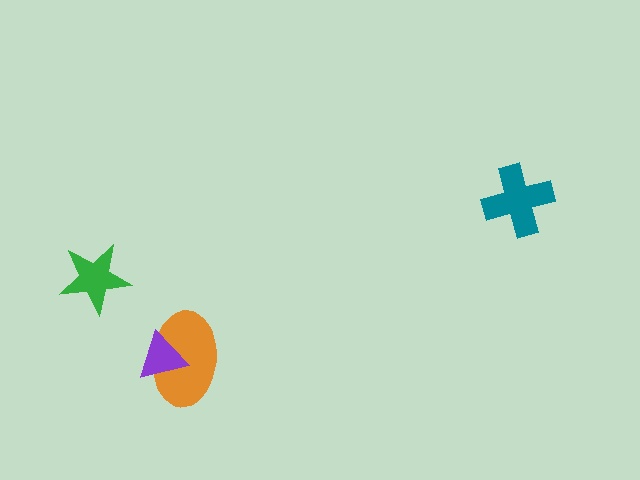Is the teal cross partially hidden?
No, no other shape covers it.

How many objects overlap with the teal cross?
0 objects overlap with the teal cross.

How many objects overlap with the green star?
0 objects overlap with the green star.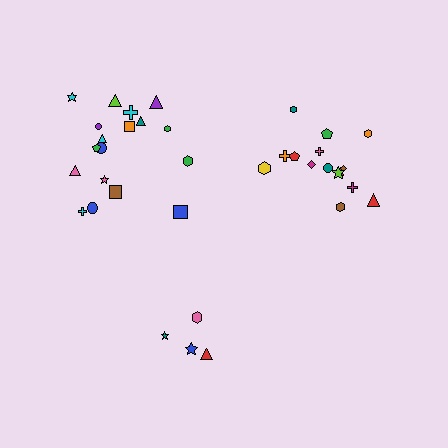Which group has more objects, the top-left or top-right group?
The top-left group.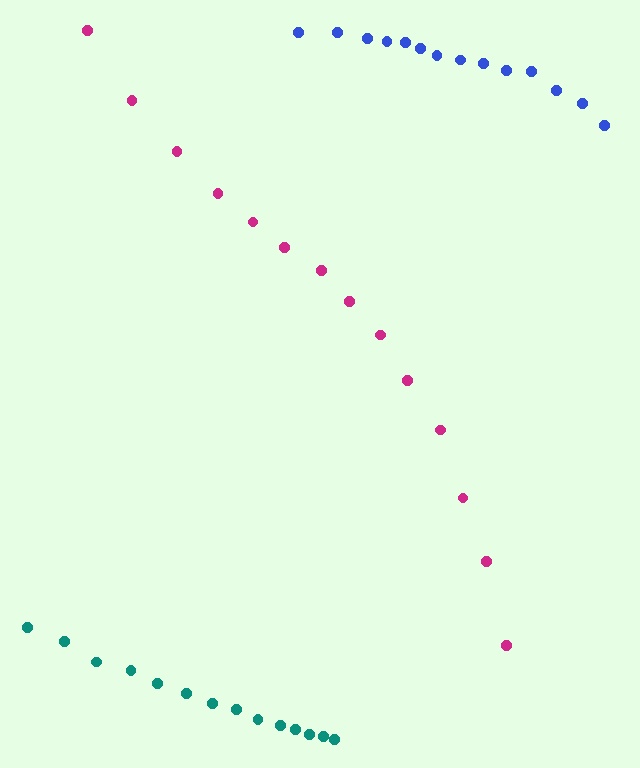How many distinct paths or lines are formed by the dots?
There are 3 distinct paths.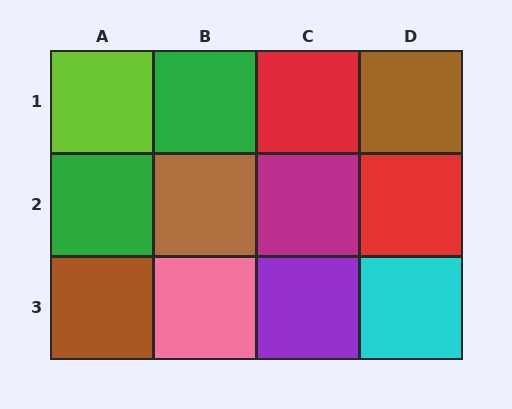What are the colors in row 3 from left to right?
Brown, pink, purple, cyan.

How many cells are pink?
1 cell is pink.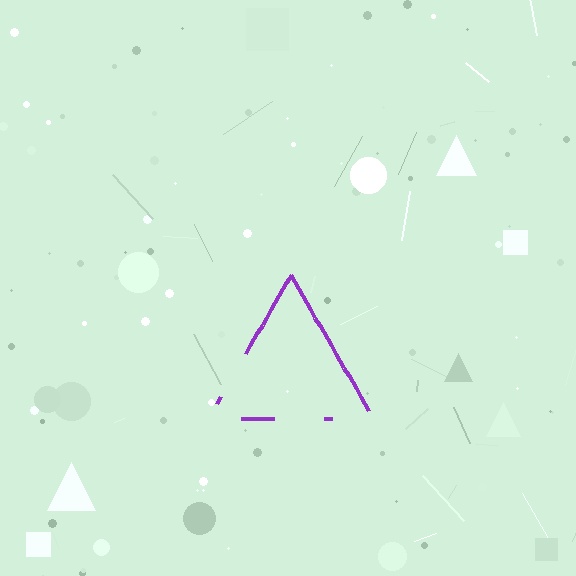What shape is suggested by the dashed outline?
The dashed outline suggests a triangle.